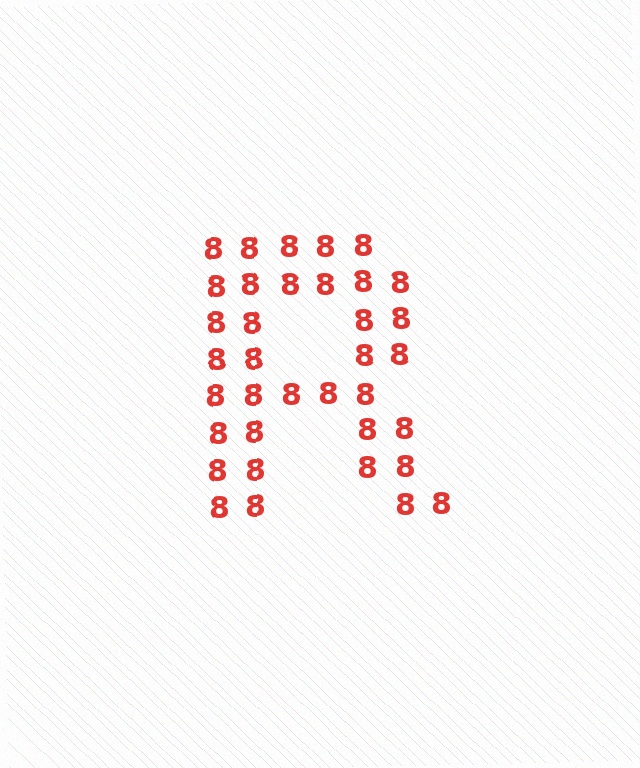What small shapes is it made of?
It is made of small digit 8's.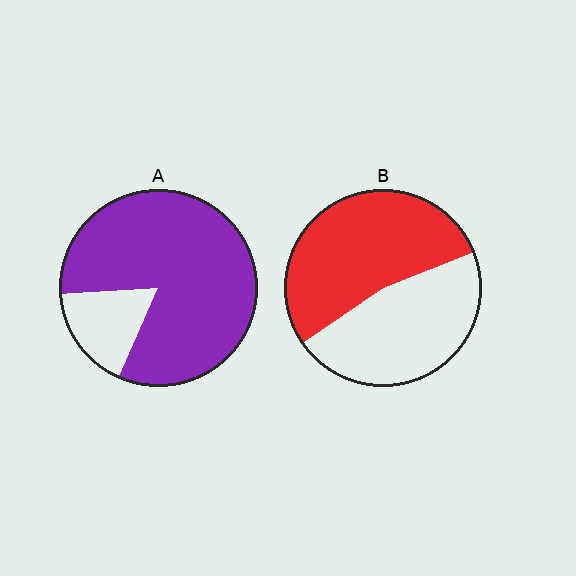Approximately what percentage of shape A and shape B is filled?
A is approximately 85% and B is approximately 55%.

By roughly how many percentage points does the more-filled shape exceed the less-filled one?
By roughly 30 percentage points (A over B).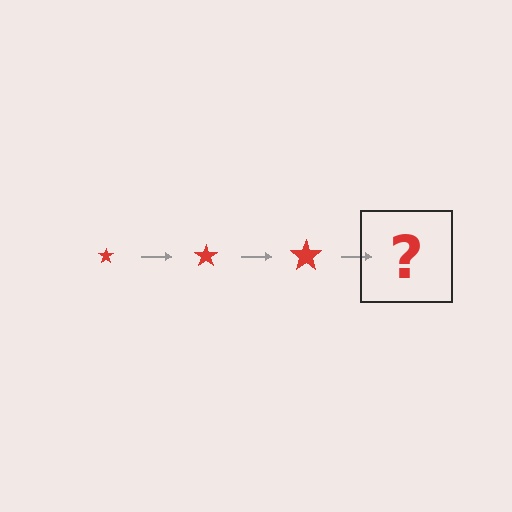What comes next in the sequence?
The next element should be a red star, larger than the previous one.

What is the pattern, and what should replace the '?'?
The pattern is that the star gets progressively larger each step. The '?' should be a red star, larger than the previous one.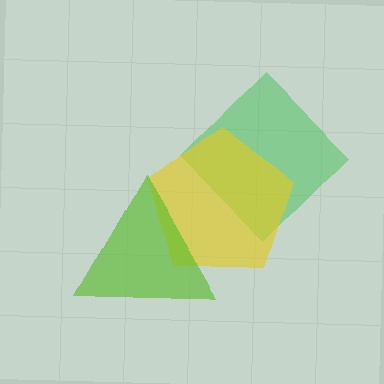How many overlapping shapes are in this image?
There are 3 overlapping shapes in the image.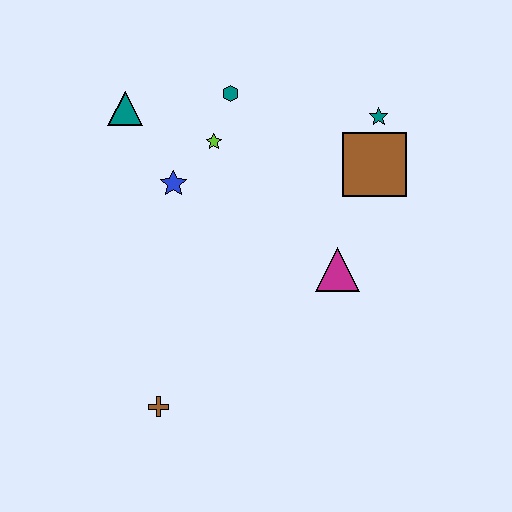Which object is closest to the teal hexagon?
The lime star is closest to the teal hexagon.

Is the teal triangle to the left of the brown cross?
Yes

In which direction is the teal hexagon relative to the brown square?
The teal hexagon is to the left of the brown square.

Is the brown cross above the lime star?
No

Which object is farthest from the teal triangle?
The brown cross is farthest from the teal triangle.